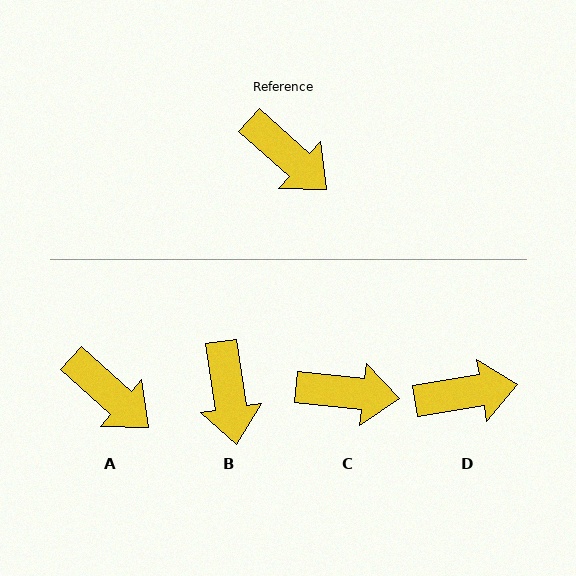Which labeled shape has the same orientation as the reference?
A.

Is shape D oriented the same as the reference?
No, it is off by about 51 degrees.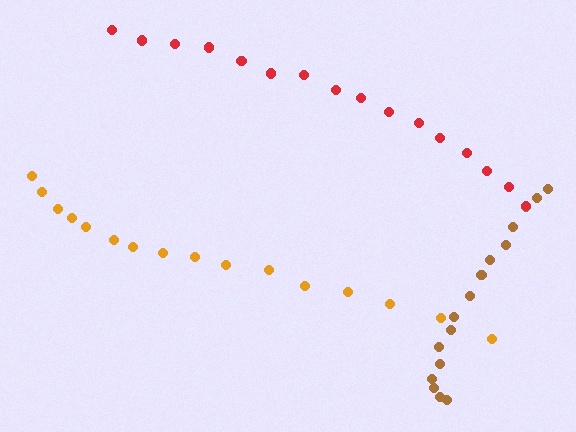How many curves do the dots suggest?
There are 3 distinct paths.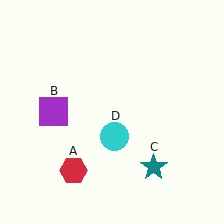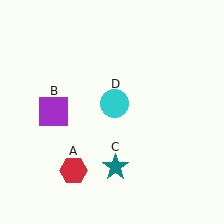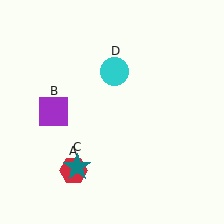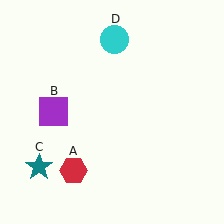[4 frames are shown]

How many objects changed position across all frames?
2 objects changed position: teal star (object C), cyan circle (object D).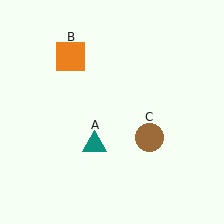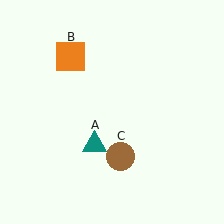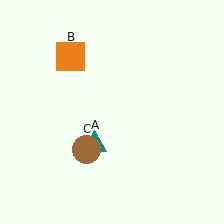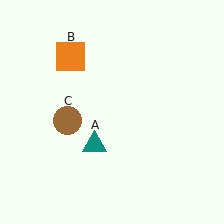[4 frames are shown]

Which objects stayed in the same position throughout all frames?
Teal triangle (object A) and orange square (object B) remained stationary.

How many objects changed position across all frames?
1 object changed position: brown circle (object C).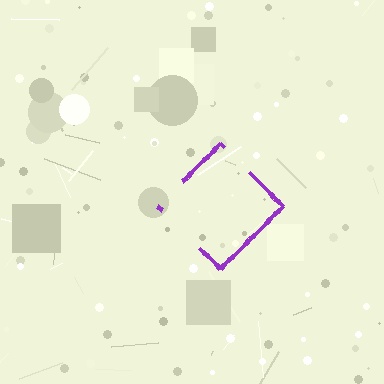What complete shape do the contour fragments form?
The contour fragments form a diamond.